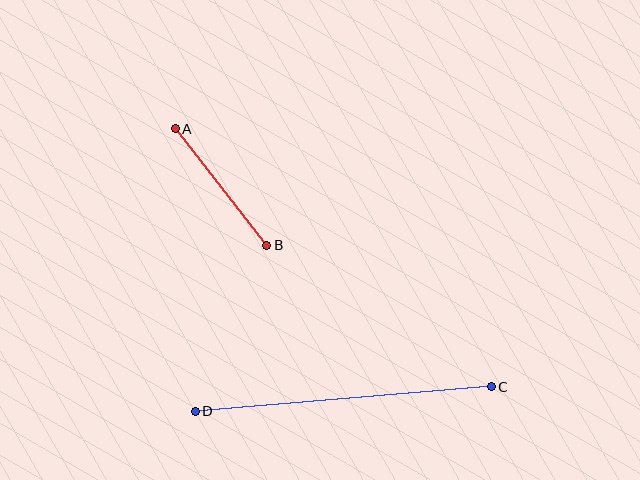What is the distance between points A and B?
The distance is approximately 148 pixels.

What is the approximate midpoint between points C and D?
The midpoint is at approximately (343, 399) pixels.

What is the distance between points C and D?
The distance is approximately 297 pixels.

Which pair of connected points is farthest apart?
Points C and D are farthest apart.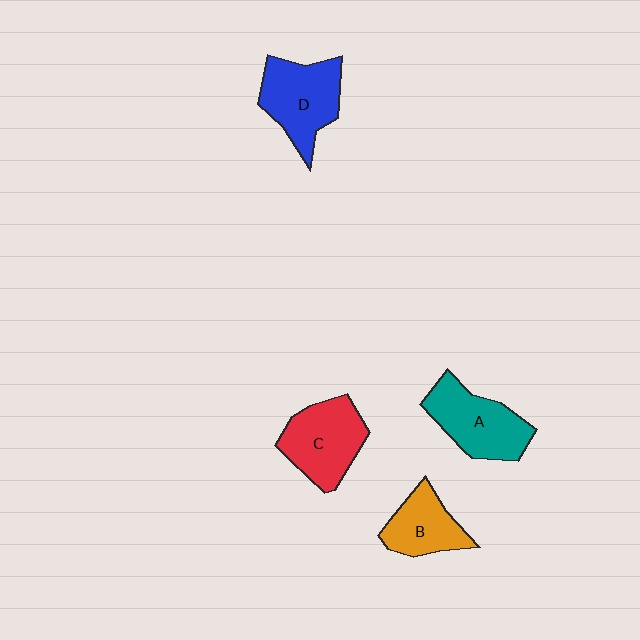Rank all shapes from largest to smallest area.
From largest to smallest: D (blue), C (red), A (teal), B (orange).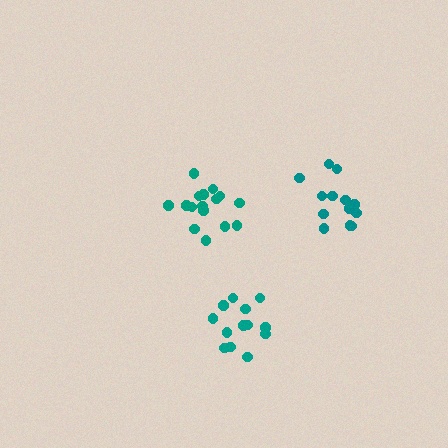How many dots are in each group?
Group 1: 13 dots, Group 2: 13 dots, Group 3: 16 dots (42 total).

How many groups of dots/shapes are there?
There are 3 groups.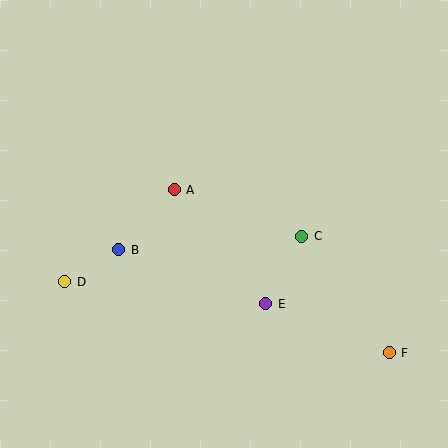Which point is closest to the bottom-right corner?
Point F is closest to the bottom-right corner.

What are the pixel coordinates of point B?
Point B is at (119, 250).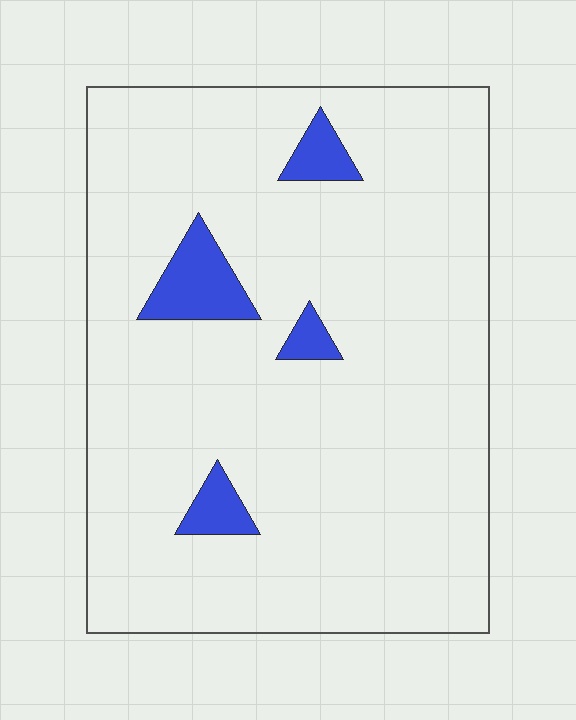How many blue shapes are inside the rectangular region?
4.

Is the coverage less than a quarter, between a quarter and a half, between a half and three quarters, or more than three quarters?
Less than a quarter.